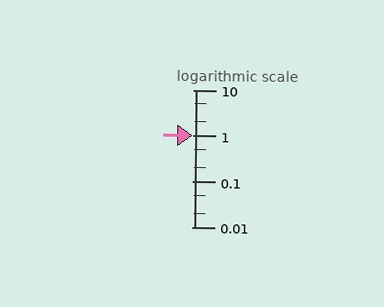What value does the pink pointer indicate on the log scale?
The pointer indicates approximately 1.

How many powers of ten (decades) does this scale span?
The scale spans 3 decades, from 0.01 to 10.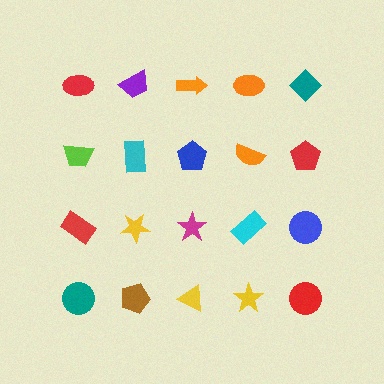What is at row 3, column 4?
A cyan rectangle.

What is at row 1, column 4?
An orange ellipse.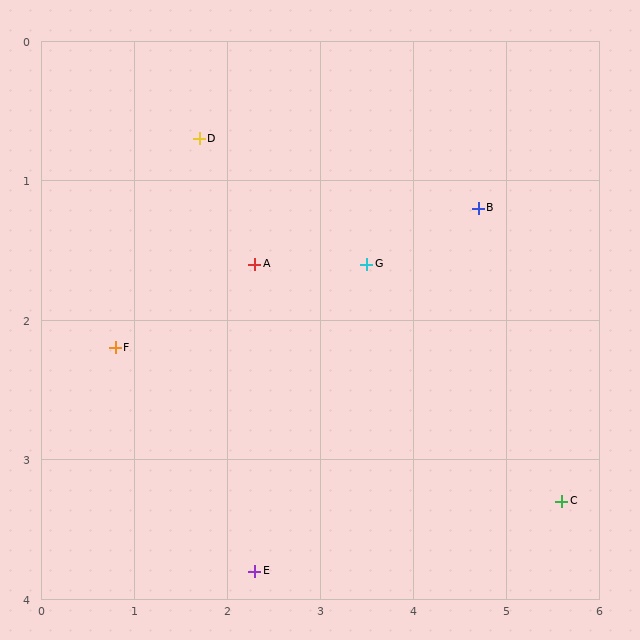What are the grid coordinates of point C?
Point C is at approximately (5.6, 3.3).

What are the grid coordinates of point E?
Point E is at approximately (2.3, 3.8).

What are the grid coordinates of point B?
Point B is at approximately (4.7, 1.2).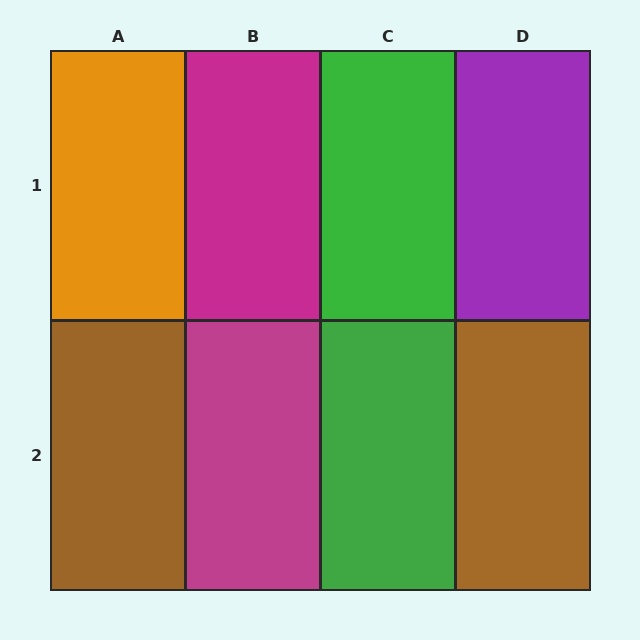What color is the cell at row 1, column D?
Purple.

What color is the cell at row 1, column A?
Orange.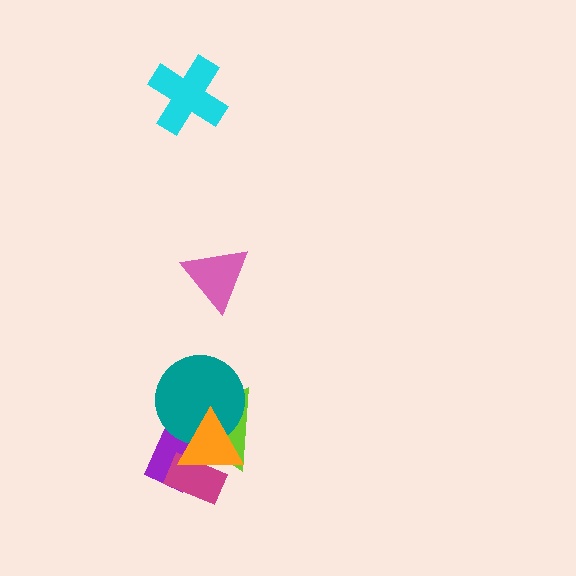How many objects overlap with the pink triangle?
0 objects overlap with the pink triangle.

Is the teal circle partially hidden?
Yes, it is partially covered by another shape.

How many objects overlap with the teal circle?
3 objects overlap with the teal circle.